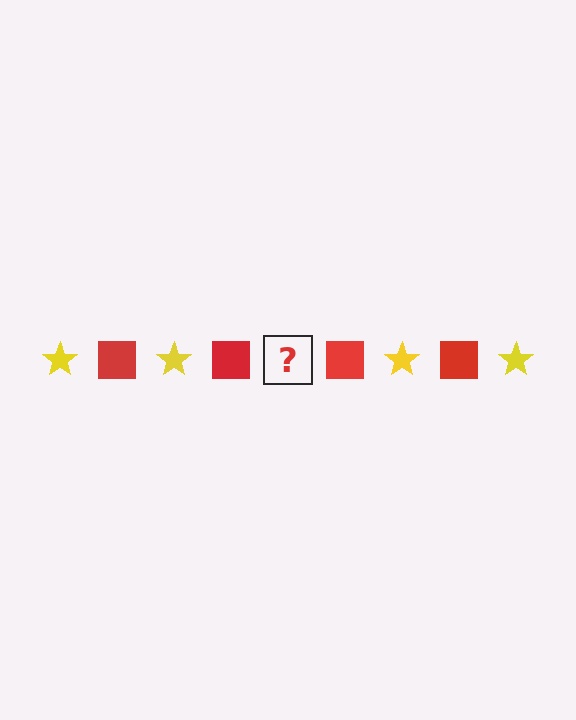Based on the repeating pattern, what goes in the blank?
The blank should be a yellow star.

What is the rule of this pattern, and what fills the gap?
The rule is that the pattern alternates between yellow star and red square. The gap should be filled with a yellow star.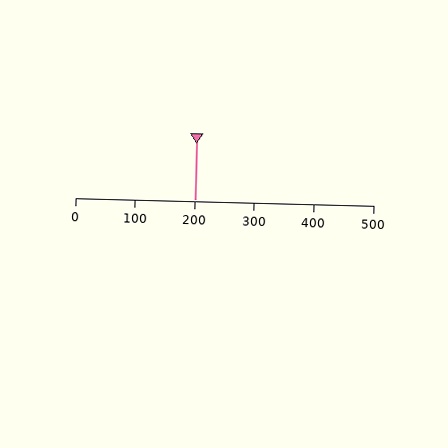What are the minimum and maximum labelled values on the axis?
The axis runs from 0 to 500.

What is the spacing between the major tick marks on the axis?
The major ticks are spaced 100 apart.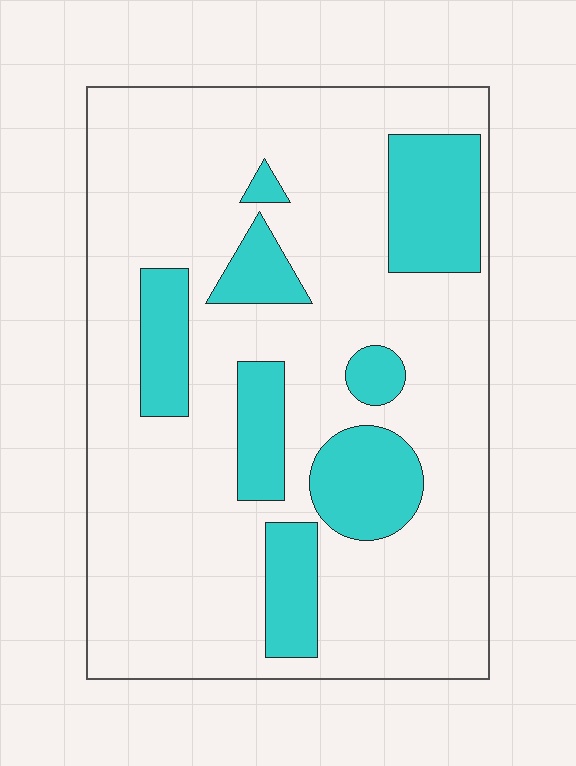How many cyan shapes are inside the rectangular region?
8.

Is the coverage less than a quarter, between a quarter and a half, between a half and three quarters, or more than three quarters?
Less than a quarter.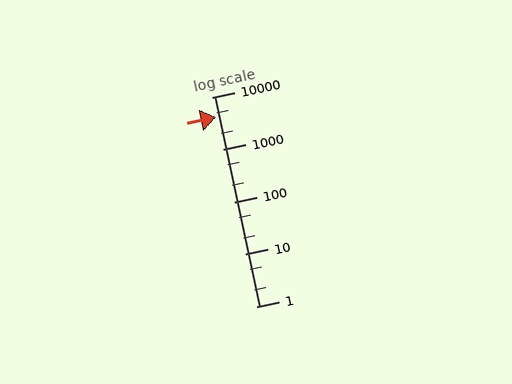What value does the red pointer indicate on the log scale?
The pointer indicates approximately 4200.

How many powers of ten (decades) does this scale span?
The scale spans 4 decades, from 1 to 10000.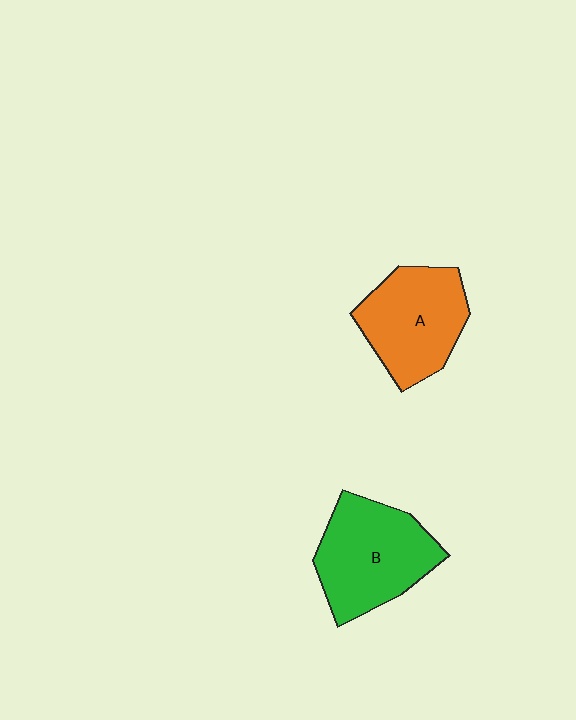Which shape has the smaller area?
Shape A (orange).